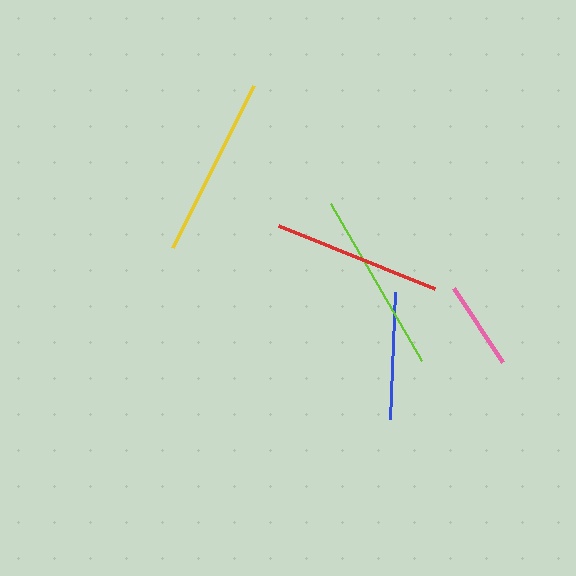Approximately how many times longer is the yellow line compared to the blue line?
The yellow line is approximately 1.4 times the length of the blue line.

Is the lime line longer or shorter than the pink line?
The lime line is longer than the pink line.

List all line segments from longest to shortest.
From longest to shortest: lime, yellow, red, blue, pink.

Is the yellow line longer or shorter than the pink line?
The yellow line is longer than the pink line.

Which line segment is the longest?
The lime line is the longest at approximately 181 pixels.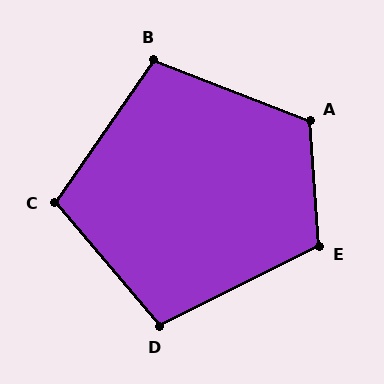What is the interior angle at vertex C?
Approximately 105 degrees (obtuse).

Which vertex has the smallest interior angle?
B, at approximately 103 degrees.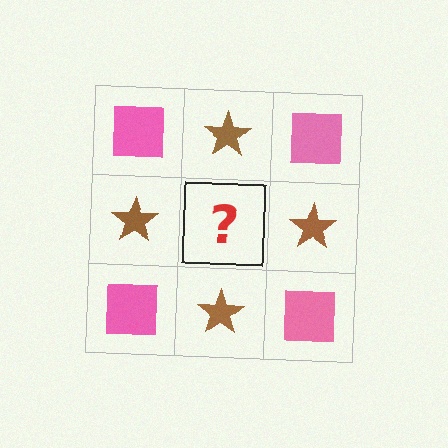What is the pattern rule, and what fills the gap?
The rule is that it alternates pink square and brown star in a checkerboard pattern. The gap should be filled with a pink square.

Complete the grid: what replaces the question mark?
The question mark should be replaced with a pink square.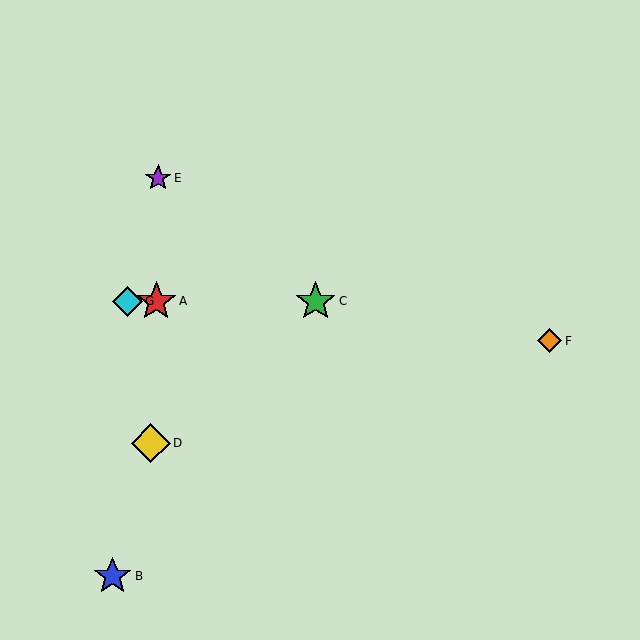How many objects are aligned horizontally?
3 objects (A, C, G) are aligned horizontally.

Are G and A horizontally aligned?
Yes, both are at y≈301.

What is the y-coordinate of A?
Object A is at y≈301.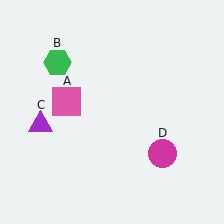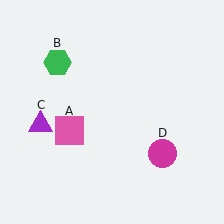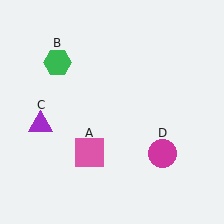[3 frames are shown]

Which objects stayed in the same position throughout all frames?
Green hexagon (object B) and purple triangle (object C) and magenta circle (object D) remained stationary.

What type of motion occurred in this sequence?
The pink square (object A) rotated counterclockwise around the center of the scene.